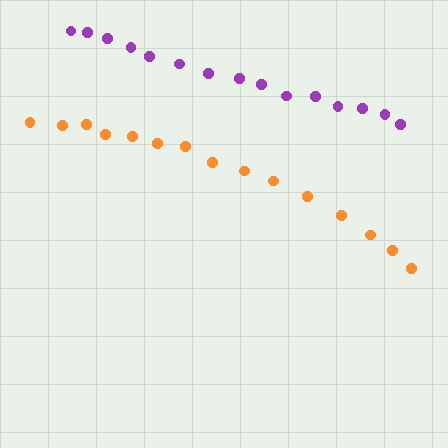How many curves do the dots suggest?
There are 2 distinct paths.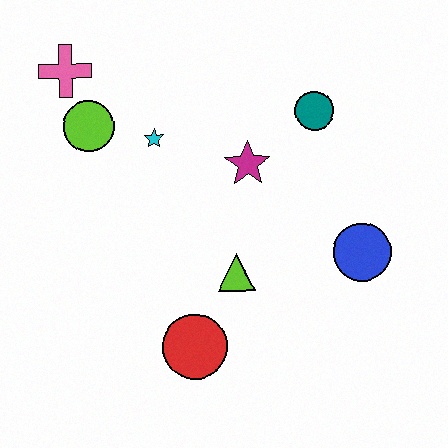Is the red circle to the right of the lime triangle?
No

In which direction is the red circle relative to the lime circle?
The red circle is below the lime circle.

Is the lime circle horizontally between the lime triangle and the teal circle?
No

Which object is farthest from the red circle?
The pink cross is farthest from the red circle.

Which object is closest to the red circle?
The lime triangle is closest to the red circle.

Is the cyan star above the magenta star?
Yes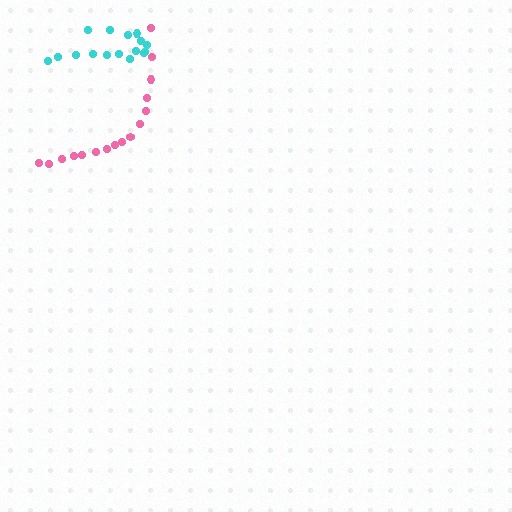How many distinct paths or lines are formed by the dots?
There are 2 distinct paths.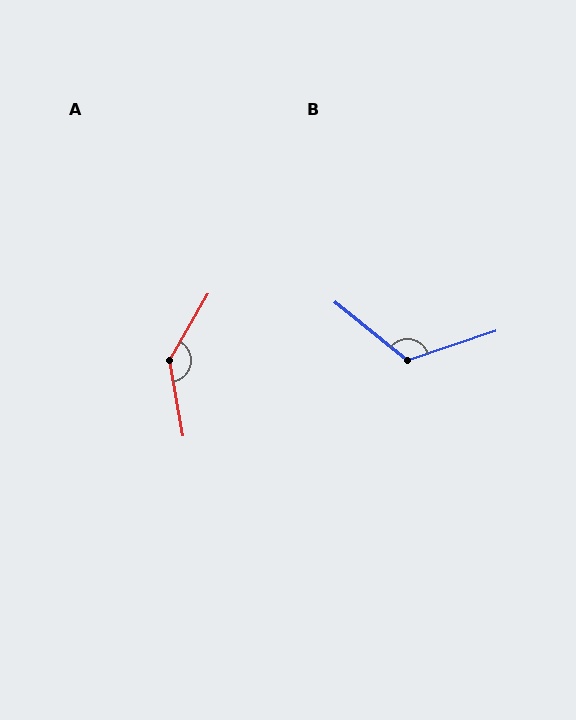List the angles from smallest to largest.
B (123°), A (140°).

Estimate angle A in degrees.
Approximately 140 degrees.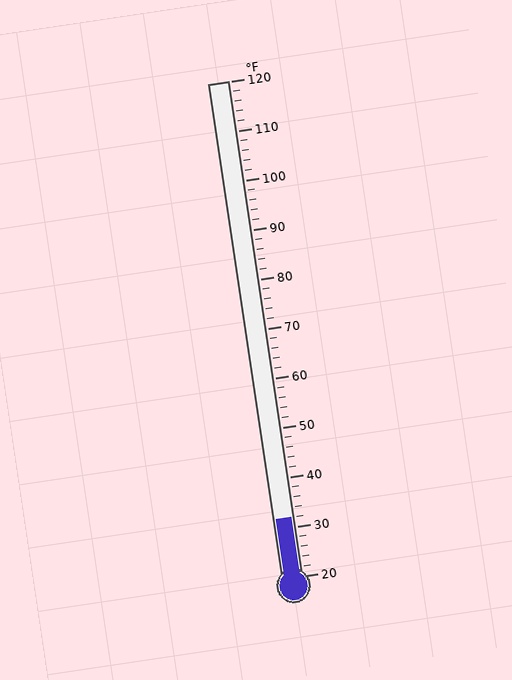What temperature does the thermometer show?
The thermometer shows approximately 32°F.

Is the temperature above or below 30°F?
The temperature is above 30°F.